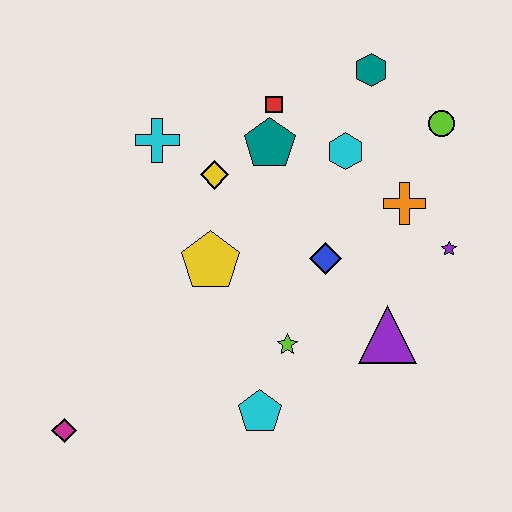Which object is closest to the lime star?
The cyan pentagon is closest to the lime star.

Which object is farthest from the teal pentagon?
The magenta diamond is farthest from the teal pentagon.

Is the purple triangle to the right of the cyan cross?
Yes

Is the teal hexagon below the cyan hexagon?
No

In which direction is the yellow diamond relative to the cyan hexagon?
The yellow diamond is to the left of the cyan hexagon.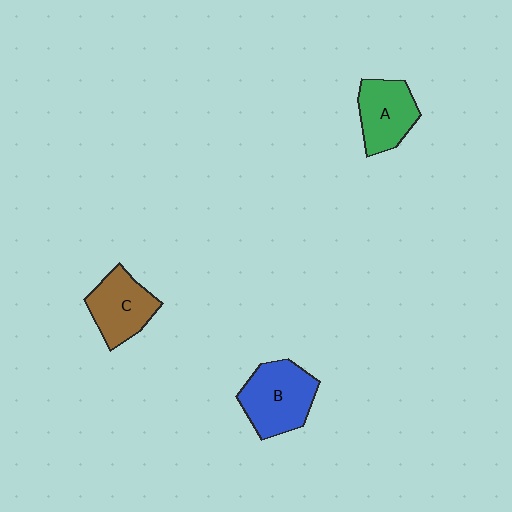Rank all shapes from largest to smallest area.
From largest to smallest: B (blue), C (brown), A (green).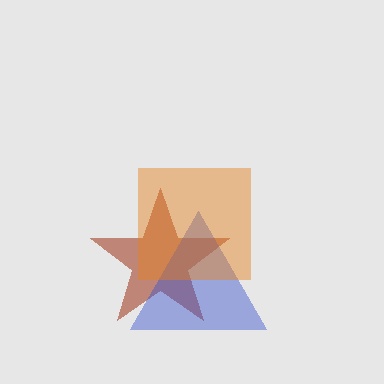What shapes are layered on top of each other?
The layered shapes are: a brown star, a blue triangle, an orange square.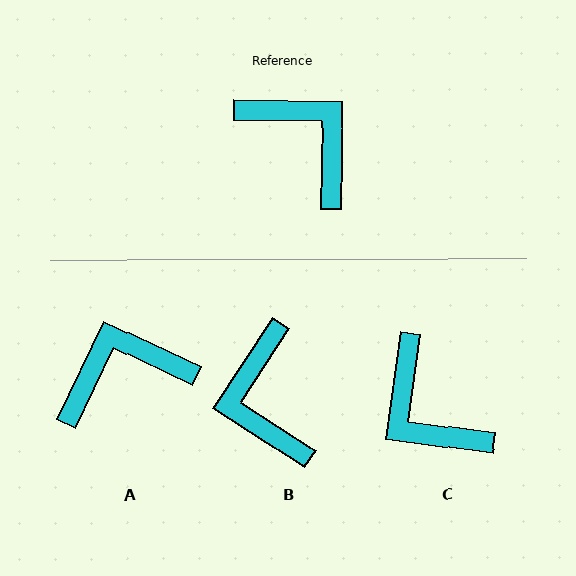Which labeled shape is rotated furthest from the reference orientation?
C, about 173 degrees away.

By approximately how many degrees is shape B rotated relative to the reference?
Approximately 148 degrees counter-clockwise.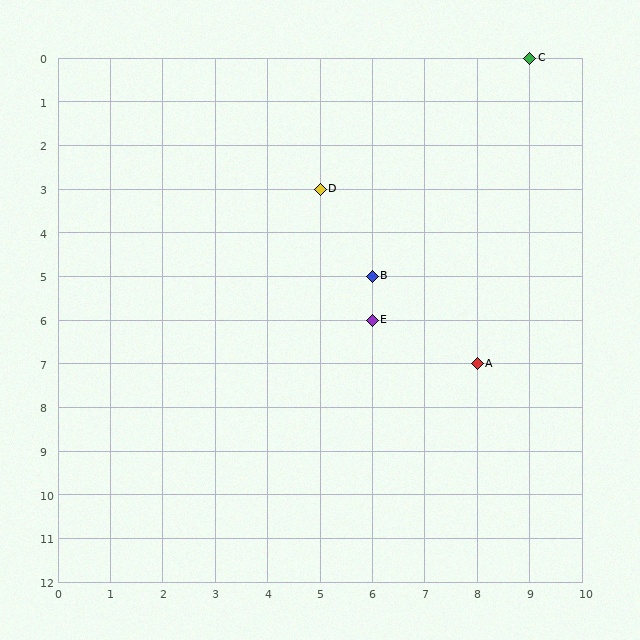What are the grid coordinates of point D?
Point D is at grid coordinates (5, 3).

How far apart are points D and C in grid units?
Points D and C are 4 columns and 3 rows apart (about 5.0 grid units diagonally).